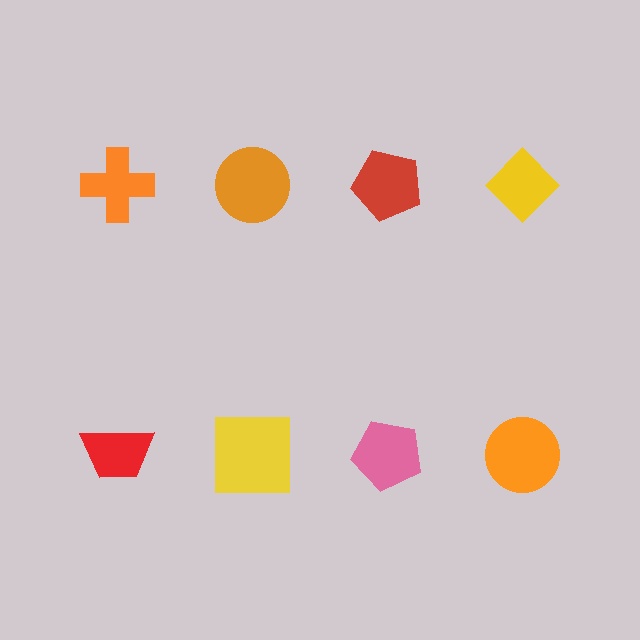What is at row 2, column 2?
A yellow square.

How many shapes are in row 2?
4 shapes.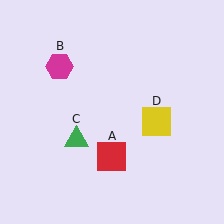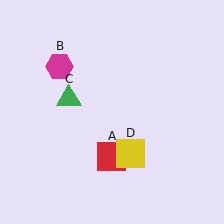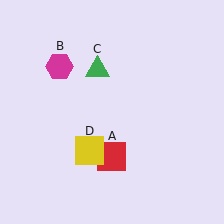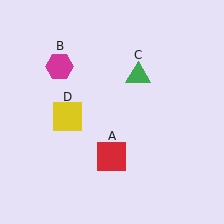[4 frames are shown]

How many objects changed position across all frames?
2 objects changed position: green triangle (object C), yellow square (object D).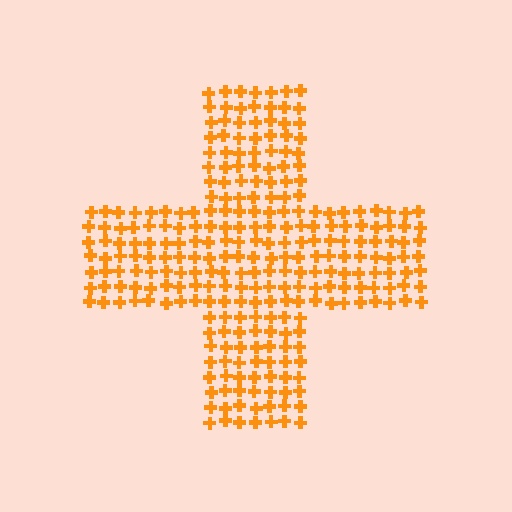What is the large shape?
The large shape is a cross.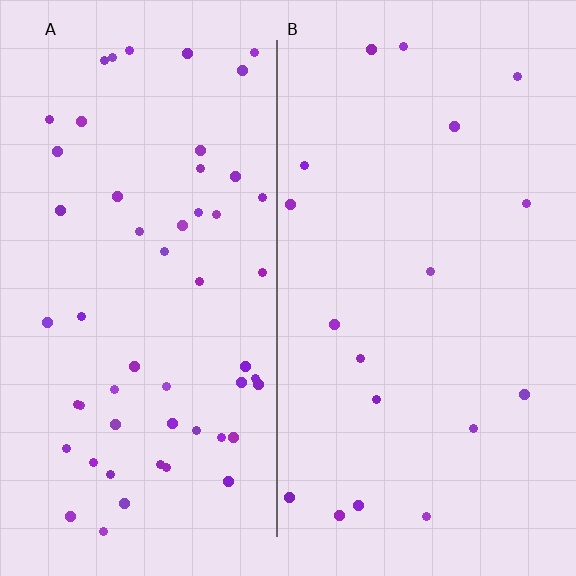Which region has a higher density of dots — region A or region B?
A (the left).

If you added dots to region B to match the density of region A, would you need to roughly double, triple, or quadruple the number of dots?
Approximately triple.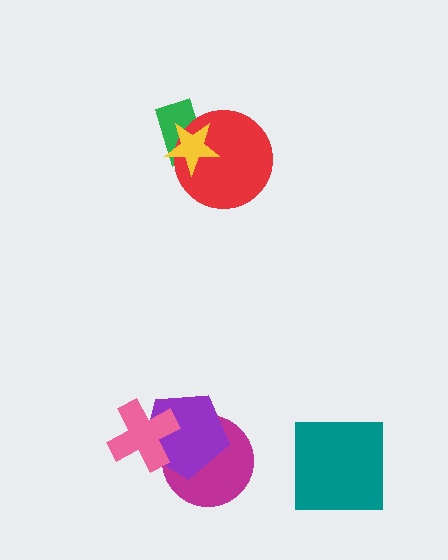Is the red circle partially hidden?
Yes, it is partially covered by another shape.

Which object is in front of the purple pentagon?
The pink cross is in front of the purple pentagon.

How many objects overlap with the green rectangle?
2 objects overlap with the green rectangle.